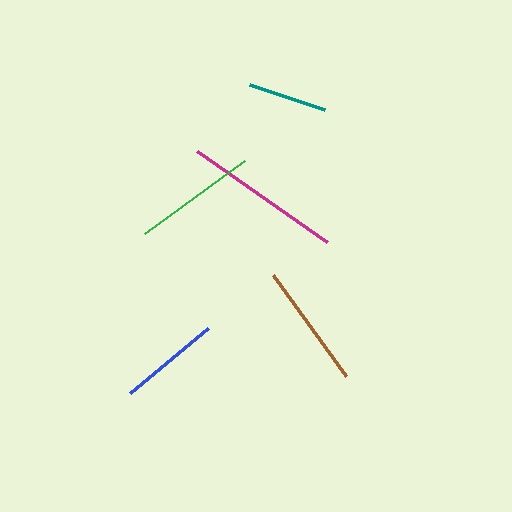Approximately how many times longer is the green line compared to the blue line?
The green line is approximately 1.2 times the length of the blue line.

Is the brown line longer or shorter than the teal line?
The brown line is longer than the teal line.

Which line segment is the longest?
The magenta line is the longest at approximately 159 pixels.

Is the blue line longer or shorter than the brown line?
The brown line is longer than the blue line.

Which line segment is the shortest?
The teal line is the shortest at approximately 78 pixels.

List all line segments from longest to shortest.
From longest to shortest: magenta, brown, green, blue, teal.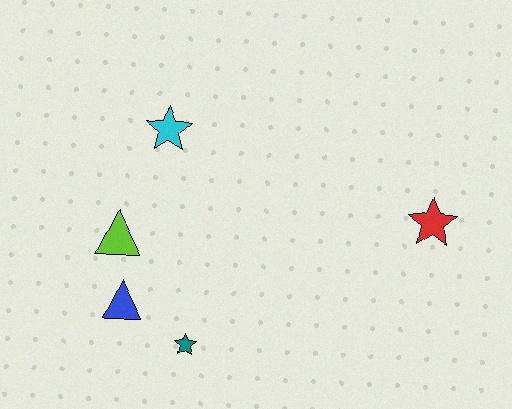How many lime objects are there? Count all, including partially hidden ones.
There is 1 lime object.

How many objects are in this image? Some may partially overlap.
There are 5 objects.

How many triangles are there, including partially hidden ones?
There are 2 triangles.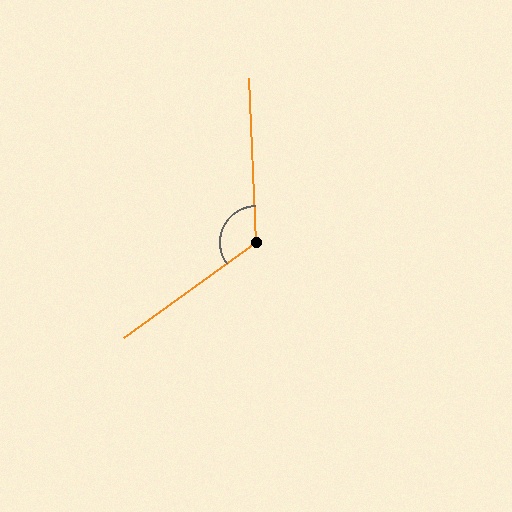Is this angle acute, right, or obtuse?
It is obtuse.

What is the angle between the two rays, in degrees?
Approximately 123 degrees.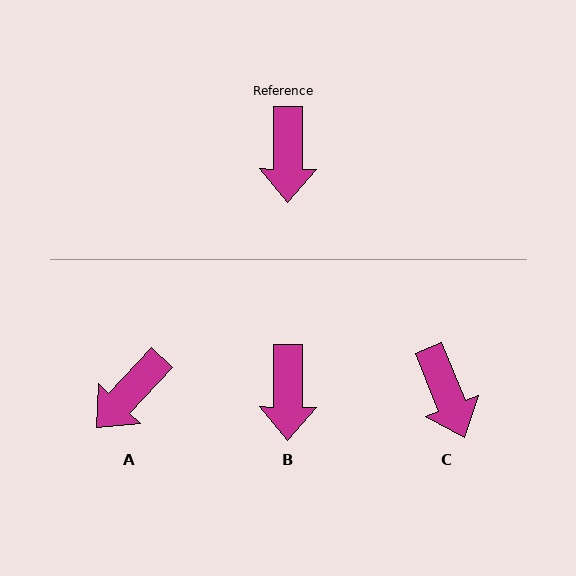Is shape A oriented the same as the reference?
No, it is off by about 43 degrees.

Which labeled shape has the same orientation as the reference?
B.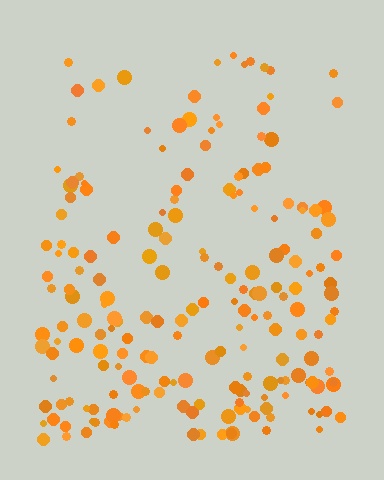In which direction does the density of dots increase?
From top to bottom, with the bottom side densest.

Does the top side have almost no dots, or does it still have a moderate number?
Still a moderate number, just noticeably fewer than the bottom.